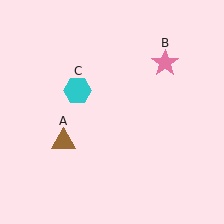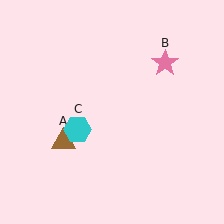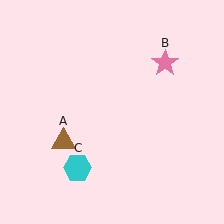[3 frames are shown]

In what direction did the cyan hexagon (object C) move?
The cyan hexagon (object C) moved down.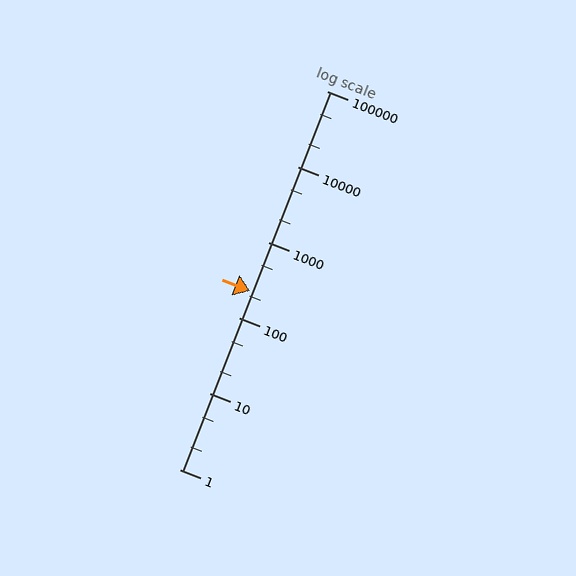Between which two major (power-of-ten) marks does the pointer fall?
The pointer is between 100 and 1000.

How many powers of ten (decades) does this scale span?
The scale spans 5 decades, from 1 to 100000.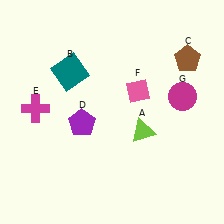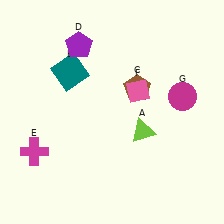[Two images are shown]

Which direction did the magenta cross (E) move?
The magenta cross (E) moved down.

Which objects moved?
The objects that moved are: the brown pentagon (C), the purple pentagon (D), the magenta cross (E).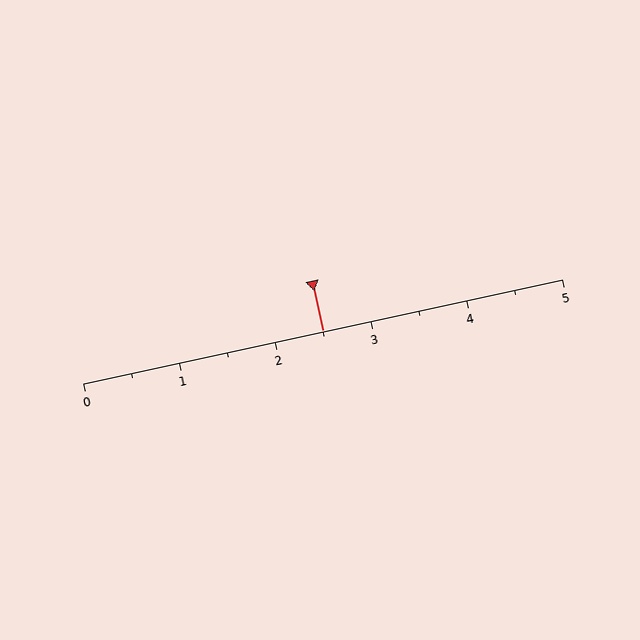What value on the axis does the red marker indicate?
The marker indicates approximately 2.5.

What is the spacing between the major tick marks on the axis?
The major ticks are spaced 1 apart.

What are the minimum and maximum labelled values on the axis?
The axis runs from 0 to 5.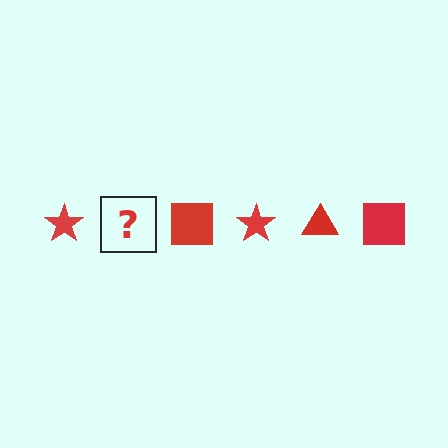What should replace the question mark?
The question mark should be replaced with a red triangle.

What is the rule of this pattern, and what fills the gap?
The rule is that the pattern cycles through star, triangle, square shapes in red. The gap should be filled with a red triangle.